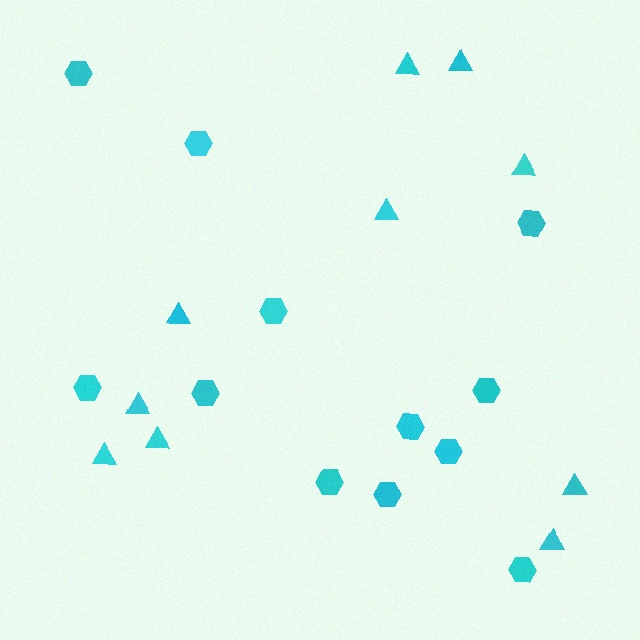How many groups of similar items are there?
There are 2 groups: one group of triangles (10) and one group of hexagons (12).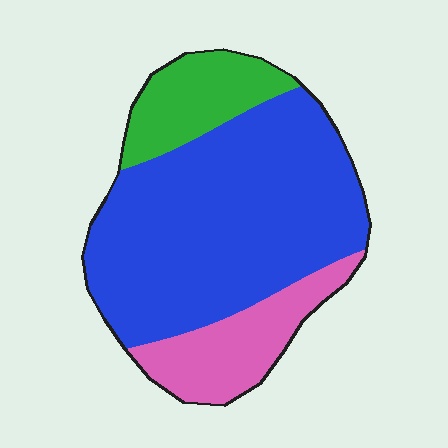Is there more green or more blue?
Blue.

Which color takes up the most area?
Blue, at roughly 65%.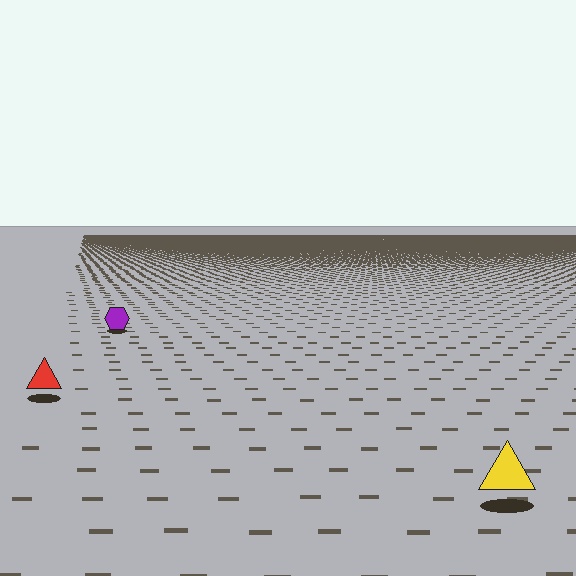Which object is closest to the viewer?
The yellow triangle is closest. The texture marks near it are larger and more spread out.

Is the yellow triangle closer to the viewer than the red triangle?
Yes. The yellow triangle is closer — you can tell from the texture gradient: the ground texture is coarser near it.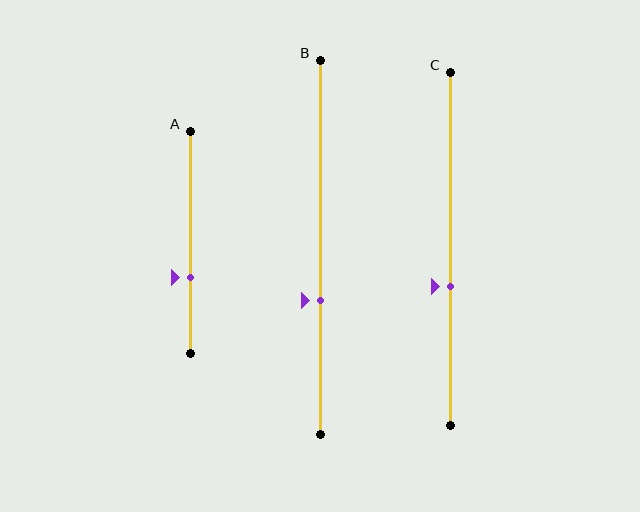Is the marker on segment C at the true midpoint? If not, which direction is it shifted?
No, the marker on segment C is shifted downward by about 11% of the segment length.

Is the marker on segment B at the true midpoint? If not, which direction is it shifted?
No, the marker on segment B is shifted downward by about 14% of the segment length.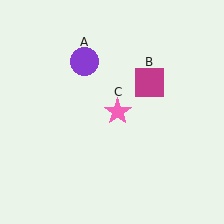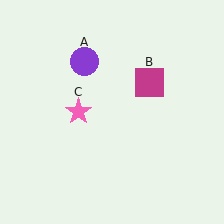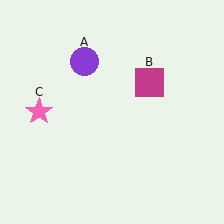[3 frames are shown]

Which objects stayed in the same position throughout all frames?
Purple circle (object A) and magenta square (object B) remained stationary.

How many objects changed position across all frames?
1 object changed position: pink star (object C).